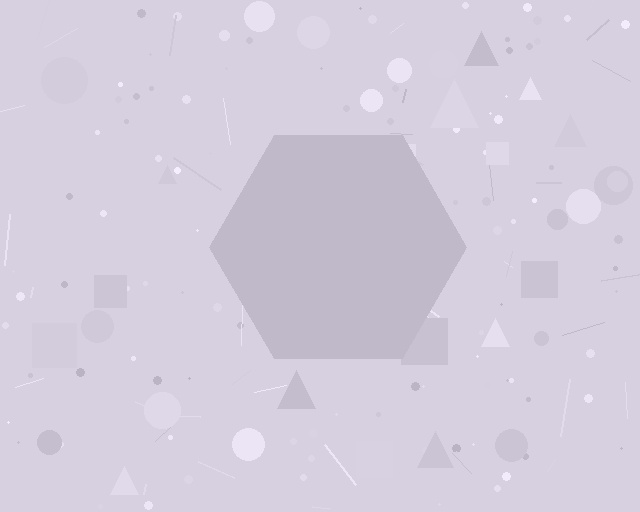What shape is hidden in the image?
A hexagon is hidden in the image.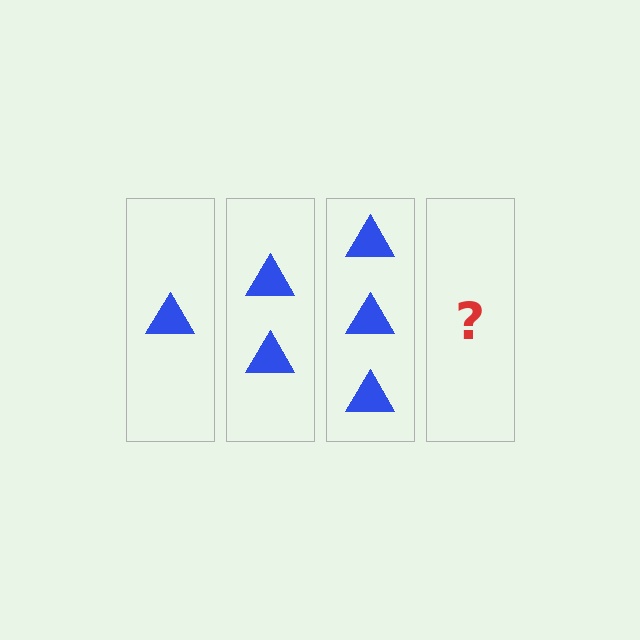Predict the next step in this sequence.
The next step is 4 triangles.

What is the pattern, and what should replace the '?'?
The pattern is that each step adds one more triangle. The '?' should be 4 triangles.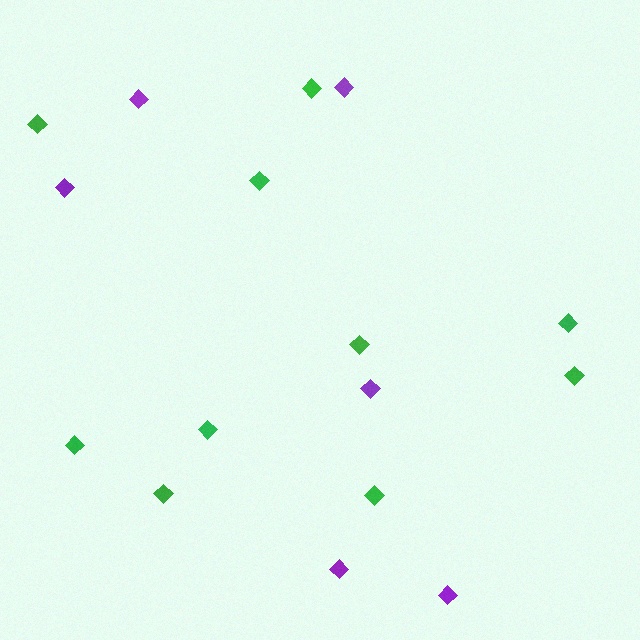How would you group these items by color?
There are 2 groups: one group of green diamonds (10) and one group of purple diamonds (6).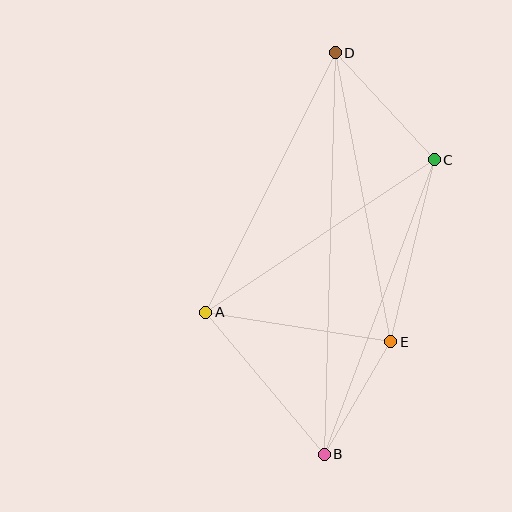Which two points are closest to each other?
Points B and E are closest to each other.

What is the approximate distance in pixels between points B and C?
The distance between B and C is approximately 315 pixels.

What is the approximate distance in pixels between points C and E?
The distance between C and E is approximately 187 pixels.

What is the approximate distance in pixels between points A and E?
The distance between A and E is approximately 188 pixels.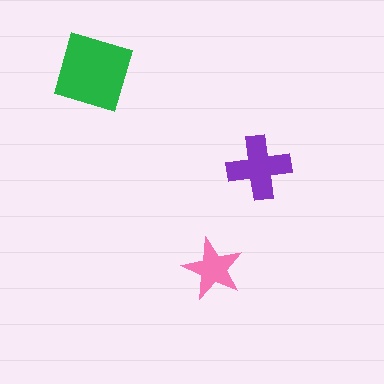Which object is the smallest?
The pink star.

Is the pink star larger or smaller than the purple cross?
Smaller.